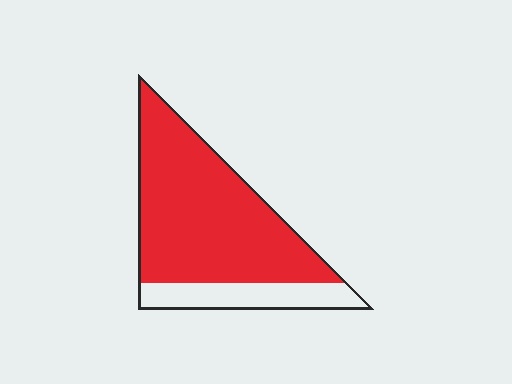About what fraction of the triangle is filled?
About four fifths (4/5).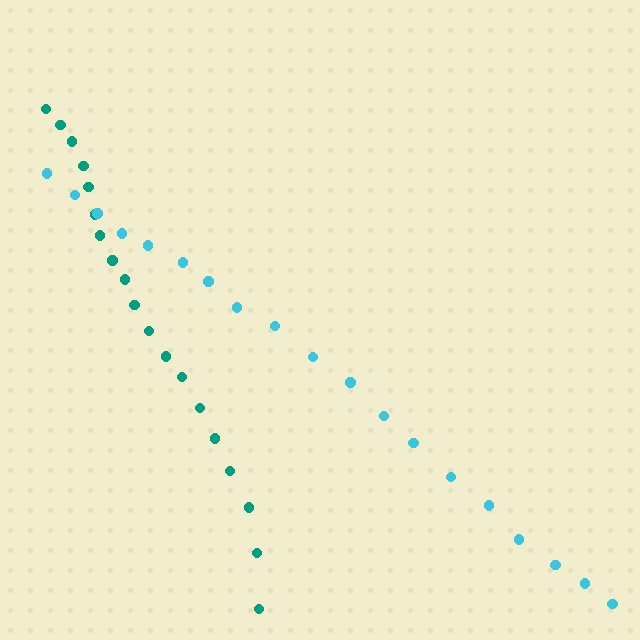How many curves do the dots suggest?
There are 2 distinct paths.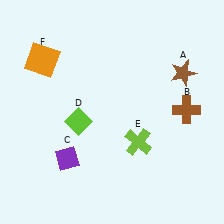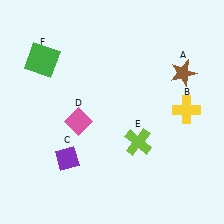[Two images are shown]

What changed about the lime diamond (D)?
In Image 1, D is lime. In Image 2, it changed to pink.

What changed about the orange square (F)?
In Image 1, F is orange. In Image 2, it changed to green.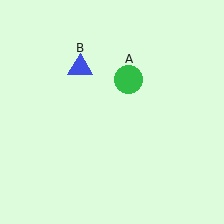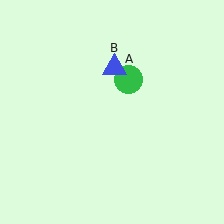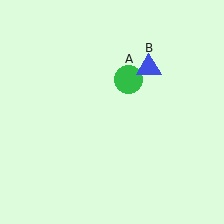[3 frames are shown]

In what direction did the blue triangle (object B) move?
The blue triangle (object B) moved right.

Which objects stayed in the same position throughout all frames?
Green circle (object A) remained stationary.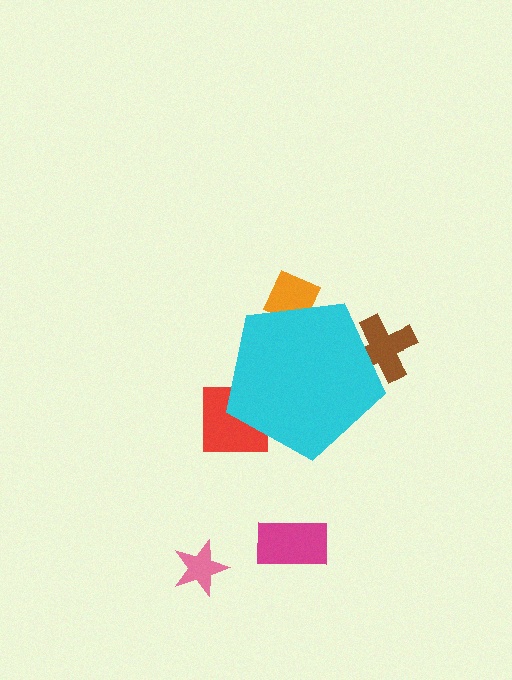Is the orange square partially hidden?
Yes, the orange square is partially hidden behind the cyan pentagon.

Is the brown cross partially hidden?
Yes, the brown cross is partially hidden behind the cyan pentagon.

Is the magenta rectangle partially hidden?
No, the magenta rectangle is fully visible.